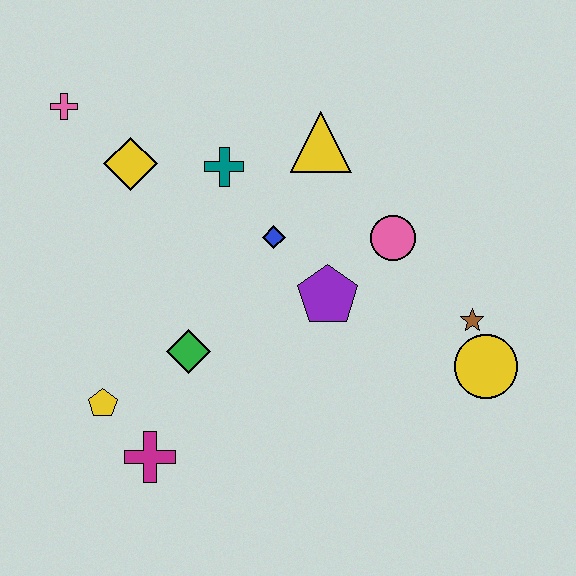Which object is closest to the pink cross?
The yellow diamond is closest to the pink cross.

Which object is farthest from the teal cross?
The yellow circle is farthest from the teal cross.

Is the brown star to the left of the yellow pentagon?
No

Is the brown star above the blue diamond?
No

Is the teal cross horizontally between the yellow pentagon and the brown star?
Yes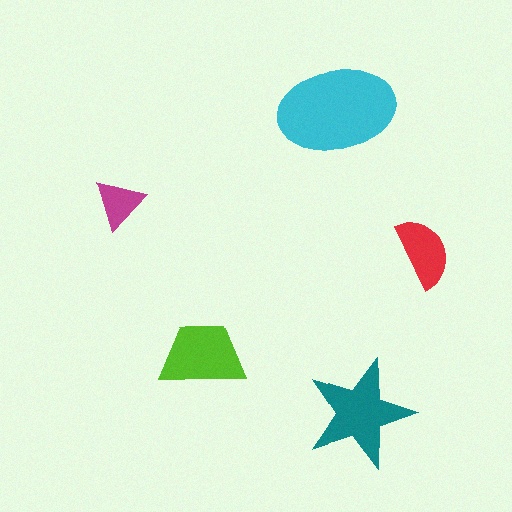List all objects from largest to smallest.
The cyan ellipse, the teal star, the lime trapezoid, the red semicircle, the magenta triangle.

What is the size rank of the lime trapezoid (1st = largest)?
3rd.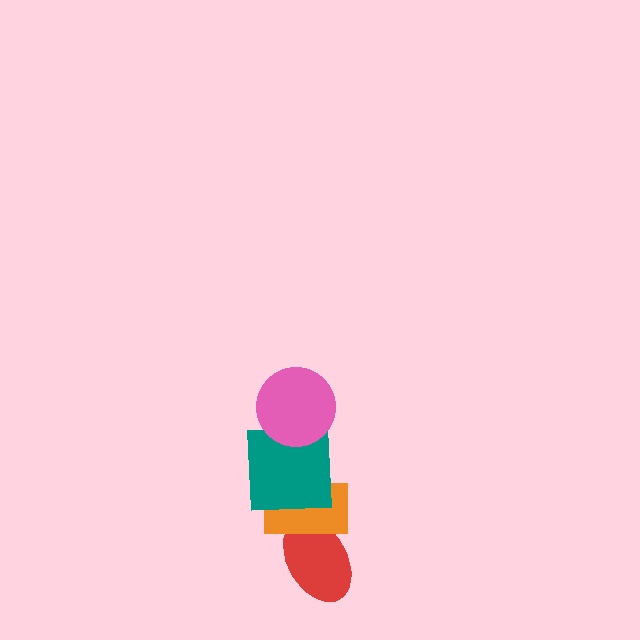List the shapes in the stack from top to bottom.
From top to bottom: the pink circle, the teal square, the orange rectangle, the red ellipse.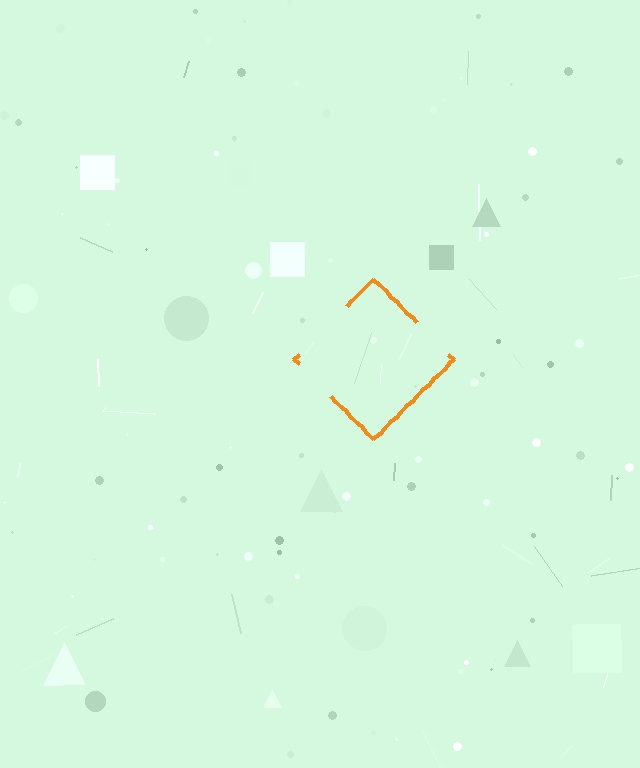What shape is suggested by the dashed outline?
The dashed outline suggests a diamond.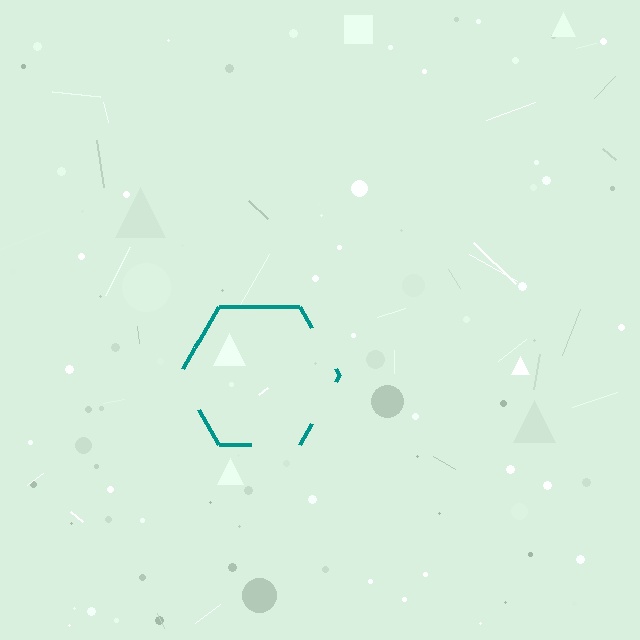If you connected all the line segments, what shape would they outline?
They would outline a hexagon.